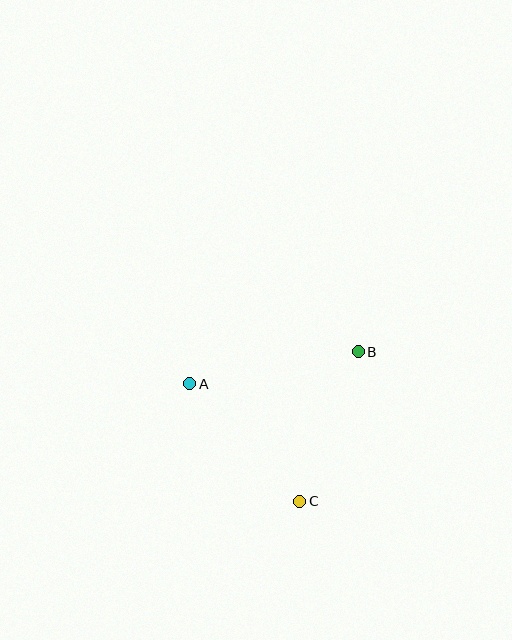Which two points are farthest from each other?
Points A and B are farthest from each other.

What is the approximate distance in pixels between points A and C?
The distance between A and C is approximately 161 pixels.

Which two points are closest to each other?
Points B and C are closest to each other.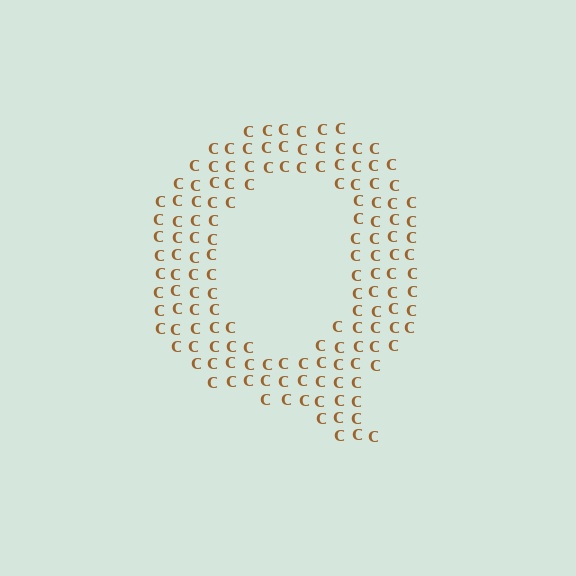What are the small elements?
The small elements are letter C's.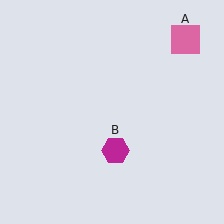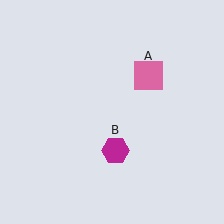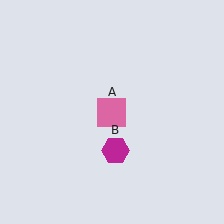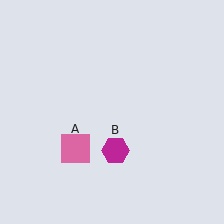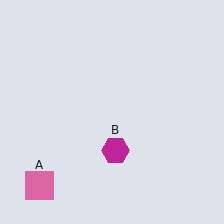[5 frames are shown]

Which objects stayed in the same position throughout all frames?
Magenta hexagon (object B) remained stationary.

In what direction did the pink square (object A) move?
The pink square (object A) moved down and to the left.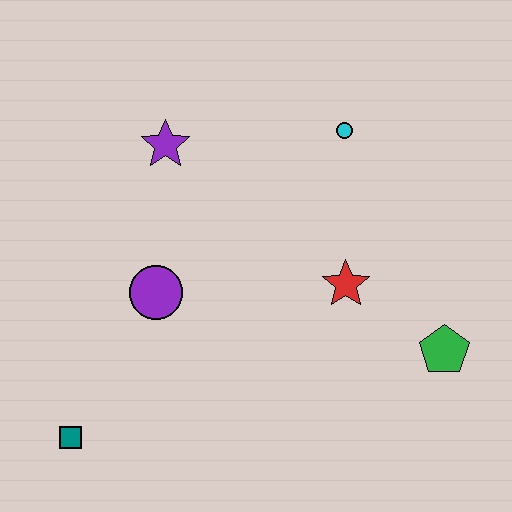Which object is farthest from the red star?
The teal square is farthest from the red star.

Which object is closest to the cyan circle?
The red star is closest to the cyan circle.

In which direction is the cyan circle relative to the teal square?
The cyan circle is above the teal square.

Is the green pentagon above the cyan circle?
No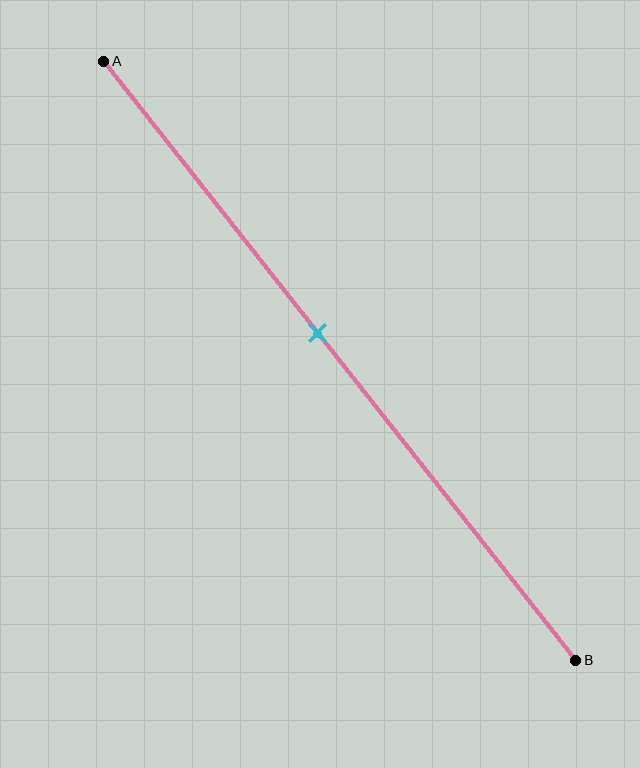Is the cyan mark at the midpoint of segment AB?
No, the mark is at about 45% from A, not at the 50% midpoint.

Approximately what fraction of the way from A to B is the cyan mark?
The cyan mark is approximately 45% of the way from A to B.